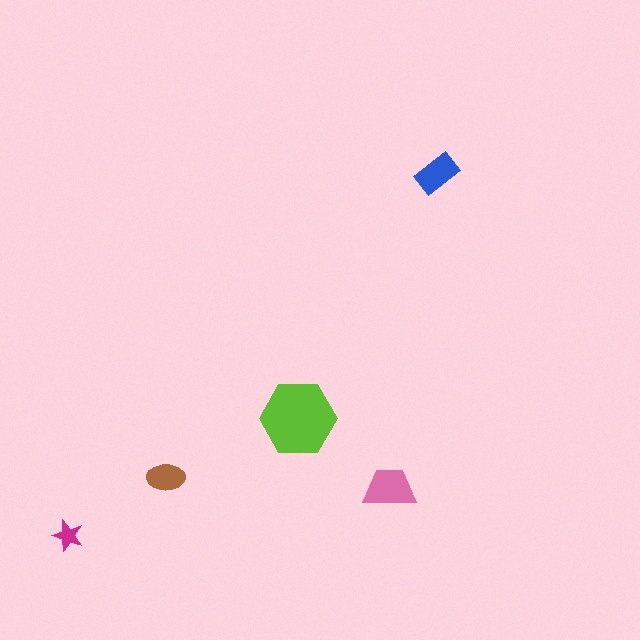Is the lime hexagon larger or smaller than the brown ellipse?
Larger.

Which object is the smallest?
The magenta star.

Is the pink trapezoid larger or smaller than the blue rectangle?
Larger.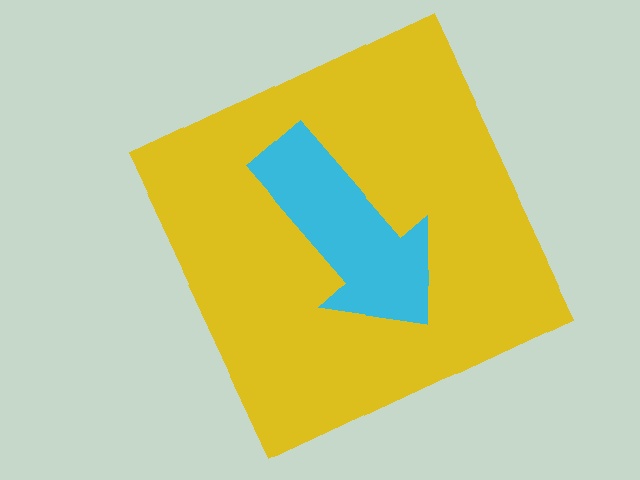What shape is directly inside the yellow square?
The cyan arrow.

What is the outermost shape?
The yellow square.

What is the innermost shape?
The cyan arrow.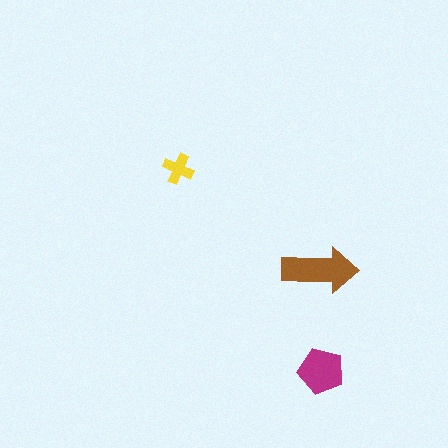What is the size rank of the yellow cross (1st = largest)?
3rd.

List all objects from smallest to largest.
The yellow cross, the magenta pentagon, the brown arrow.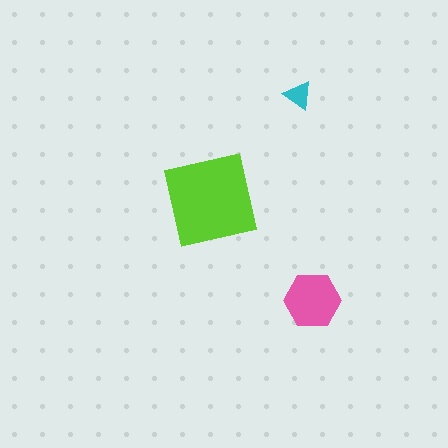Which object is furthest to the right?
The pink hexagon is rightmost.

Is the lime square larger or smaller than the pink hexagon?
Larger.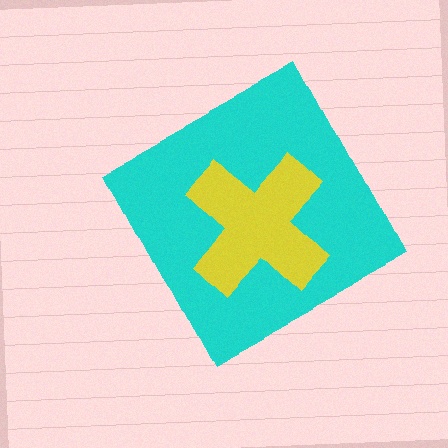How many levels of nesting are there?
2.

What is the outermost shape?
The cyan diamond.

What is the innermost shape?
The yellow cross.